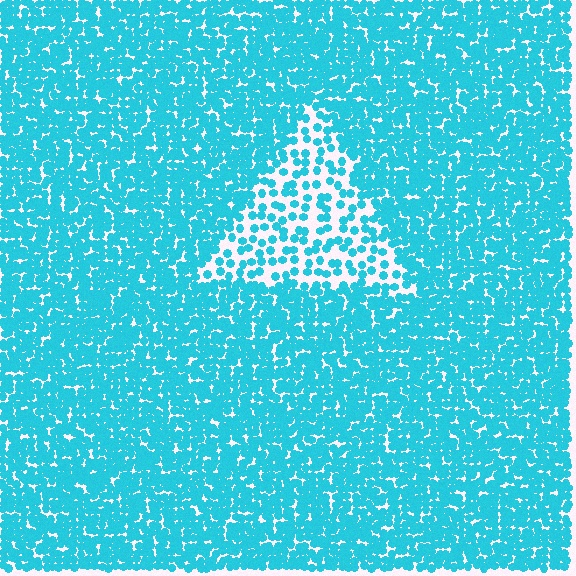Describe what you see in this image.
The image contains small cyan elements arranged at two different densities. A triangle-shaped region is visible where the elements are less densely packed than the surrounding area.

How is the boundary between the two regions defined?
The boundary is defined by a change in element density (approximately 2.5x ratio). All elements are the same color, size, and shape.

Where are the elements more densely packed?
The elements are more densely packed outside the triangle boundary.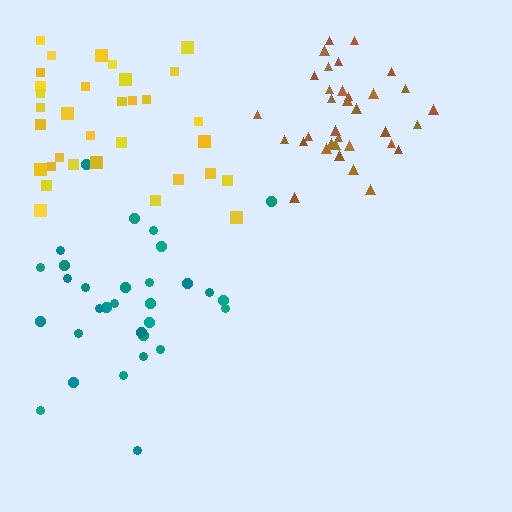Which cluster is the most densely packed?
Brown.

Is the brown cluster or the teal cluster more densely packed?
Brown.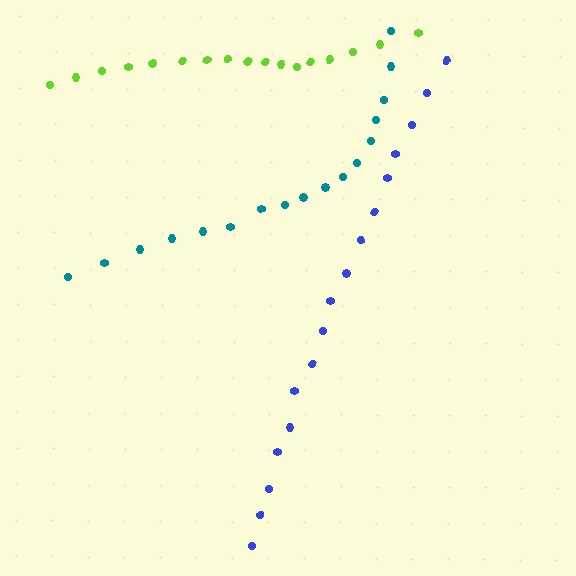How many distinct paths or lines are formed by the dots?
There are 3 distinct paths.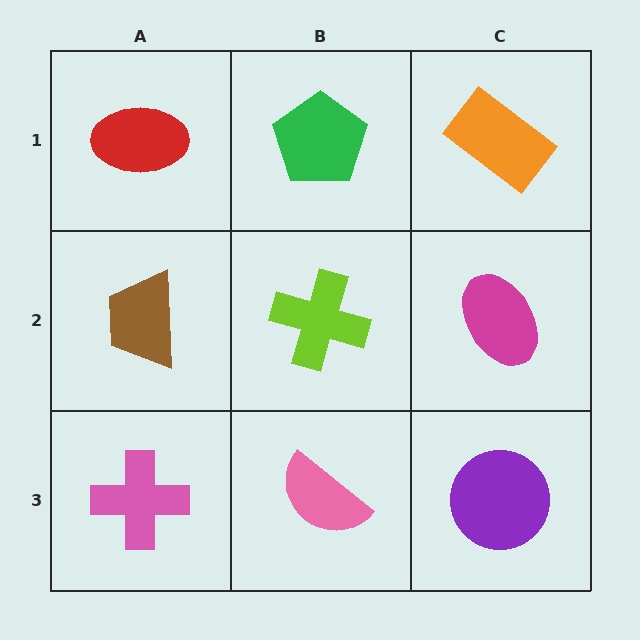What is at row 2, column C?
A magenta ellipse.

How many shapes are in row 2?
3 shapes.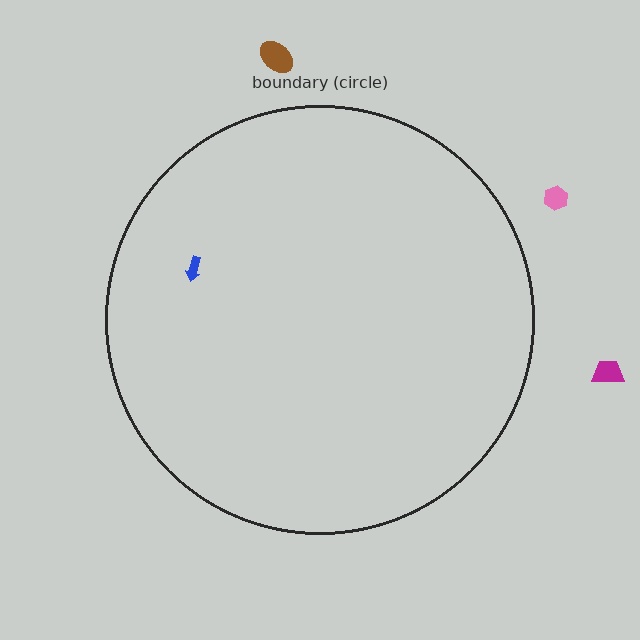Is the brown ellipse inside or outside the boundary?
Outside.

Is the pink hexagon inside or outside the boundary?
Outside.